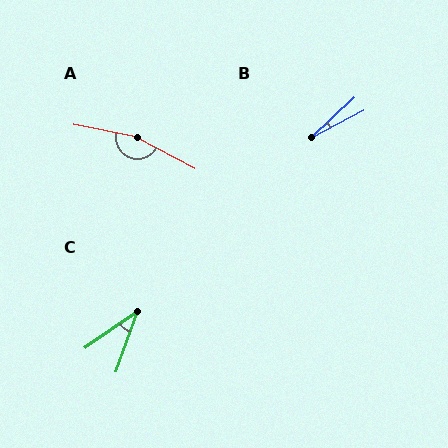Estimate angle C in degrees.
Approximately 35 degrees.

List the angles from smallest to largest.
B (15°), C (35°), A (164°).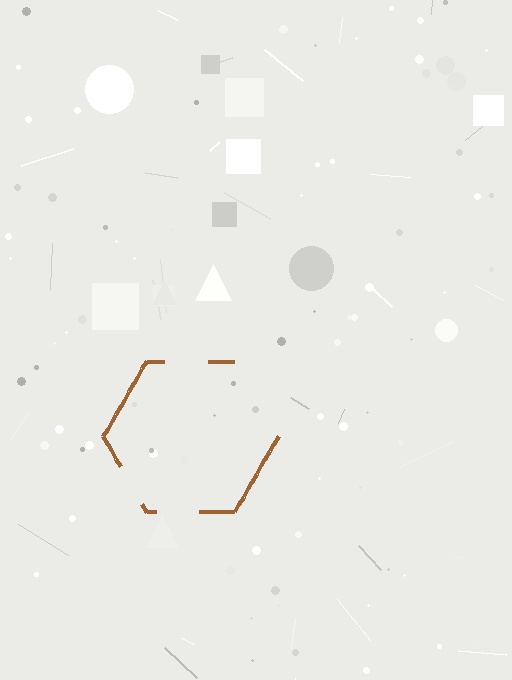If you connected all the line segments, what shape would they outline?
They would outline a hexagon.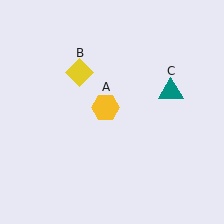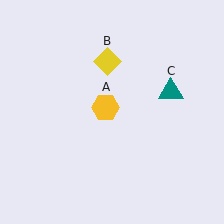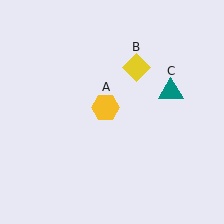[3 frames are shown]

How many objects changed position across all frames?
1 object changed position: yellow diamond (object B).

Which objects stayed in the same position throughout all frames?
Yellow hexagon (object A) and teal triangle (object C) remained stationary.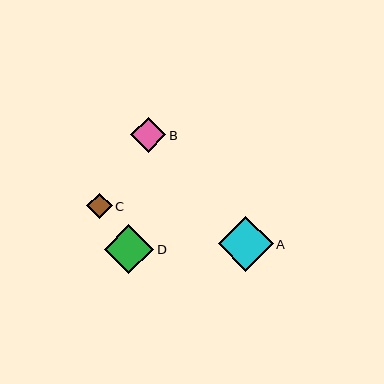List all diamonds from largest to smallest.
From largest to smallest: A, D, B, C.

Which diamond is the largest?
Diamond A is the largest with a size of approximately 55 pixels.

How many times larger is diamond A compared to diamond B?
Diamond A is approximately 1.5 times the size of diamond B.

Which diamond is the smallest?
Diamond C is the smallest with a size of approximately 25 pixels.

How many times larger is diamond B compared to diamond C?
Diamond B is approximately 1.4 times the size of diamond C.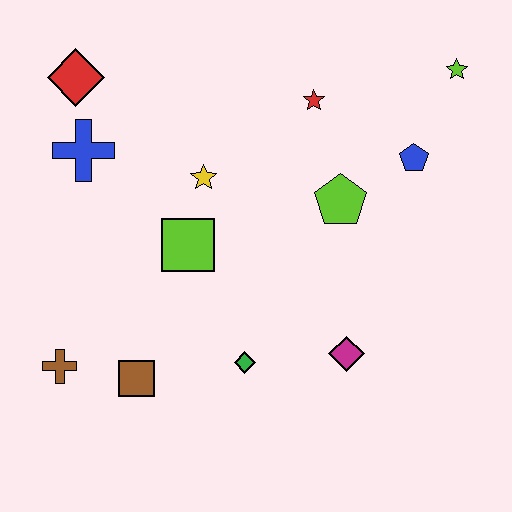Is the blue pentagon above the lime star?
No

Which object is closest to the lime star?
The blue pentagon is closest to the lime star.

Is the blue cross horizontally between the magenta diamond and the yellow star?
No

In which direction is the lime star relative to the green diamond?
The lime star is above the green diamond.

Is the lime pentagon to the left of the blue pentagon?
Yes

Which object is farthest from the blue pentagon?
The brown cross is farthest from the blue pentagon.